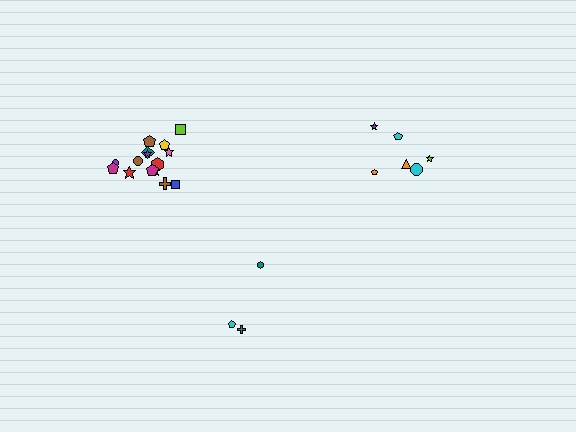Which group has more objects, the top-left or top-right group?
The top-left group.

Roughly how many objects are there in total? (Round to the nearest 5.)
Roughly 25 objects in total.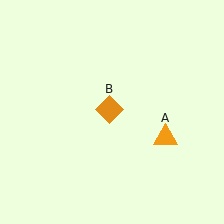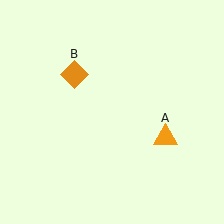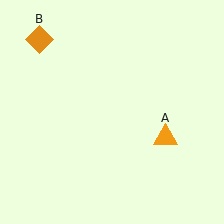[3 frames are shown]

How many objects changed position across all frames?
1 object changed position: orange diamond (object B).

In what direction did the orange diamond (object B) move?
The orange diamond (object B) moved up and to the left.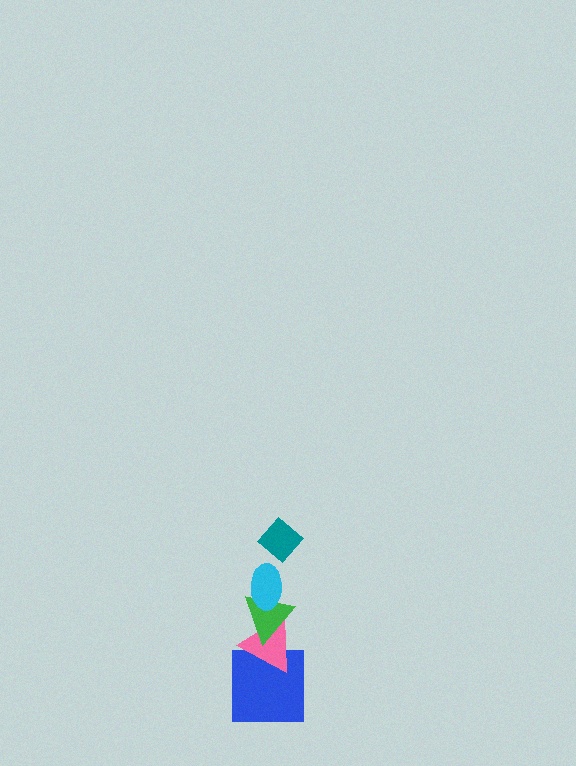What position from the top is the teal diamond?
The teal diamond is 1st from the top.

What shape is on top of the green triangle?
The cyan ellipse is on top of the green triangle.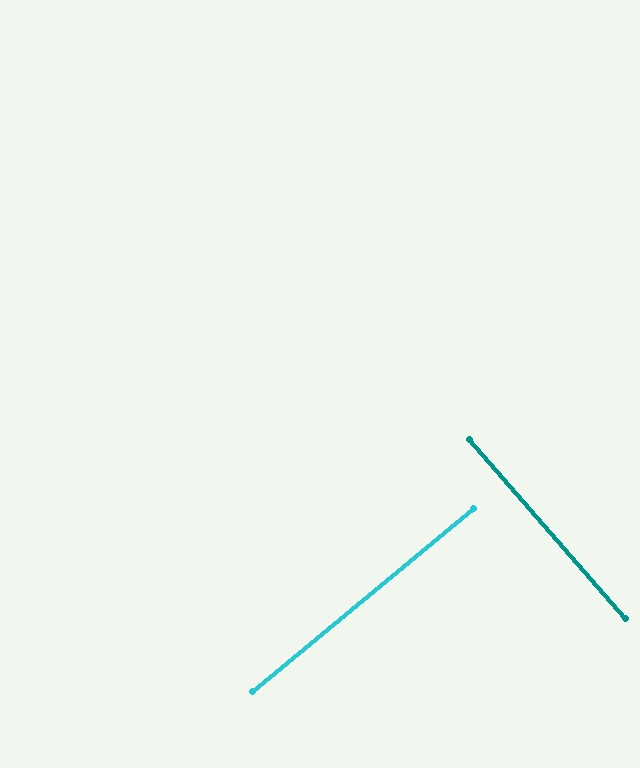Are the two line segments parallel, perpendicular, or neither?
Perpendicular — they meet at approximately 89°.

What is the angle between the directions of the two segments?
Approximately 89 degrees.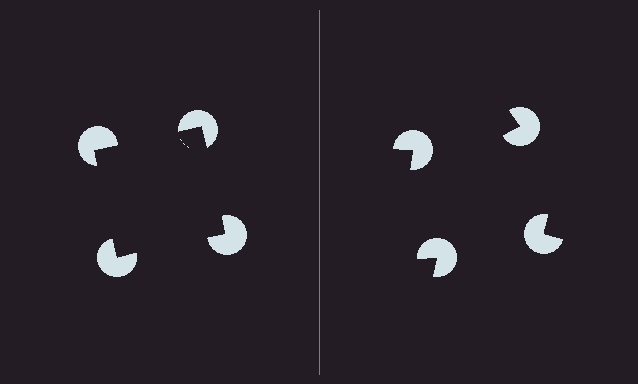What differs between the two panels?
The pac-man discs are positioned identically on both sides; only the wedge orientations differ. On the left they align to a square; on the right they are misaligned.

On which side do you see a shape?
An illusory square appears on the left side. On the right side the wedge cuts are rotated, so no coherent shape forms.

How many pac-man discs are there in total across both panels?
8 — 4 on each side.